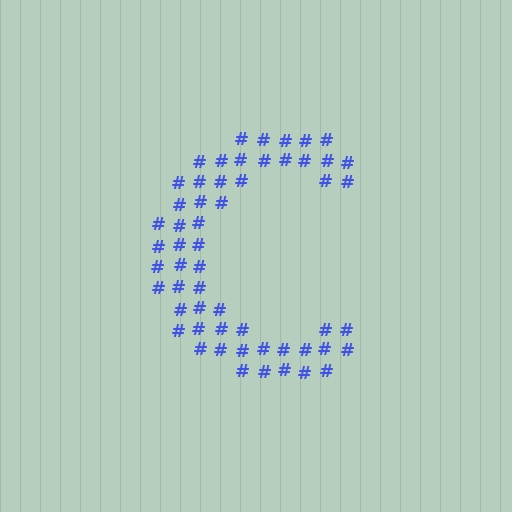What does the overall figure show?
The overall figure shows the letter C.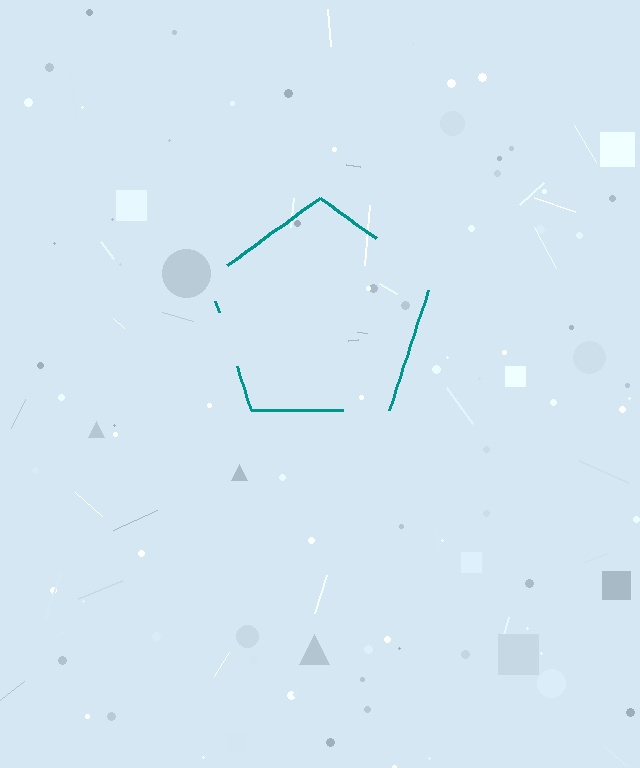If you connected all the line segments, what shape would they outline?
They would outline a pentagon.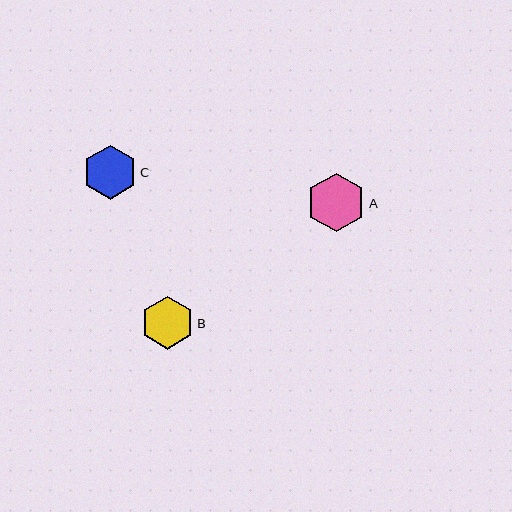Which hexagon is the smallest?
Hexagon B is the smallest with a size of approximately 53 pixels.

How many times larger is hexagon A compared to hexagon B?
Hexagon A is approximately 1.1 times the size of hexagon B.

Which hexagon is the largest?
Hexagon A is the largest with a size of approximately 59 pixels.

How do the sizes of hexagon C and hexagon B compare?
Hexagon C and hexagon B are approximately the same size.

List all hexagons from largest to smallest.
From largest to smallest: A, C, B.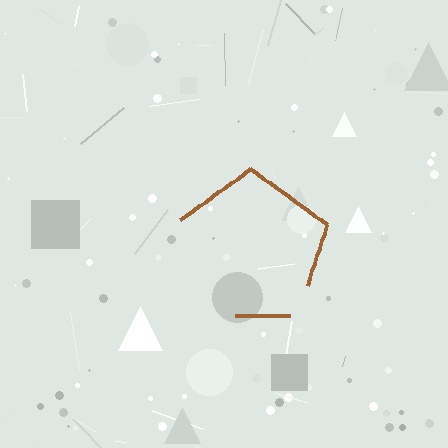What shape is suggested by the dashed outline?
The dashed outline suggests a pentagon.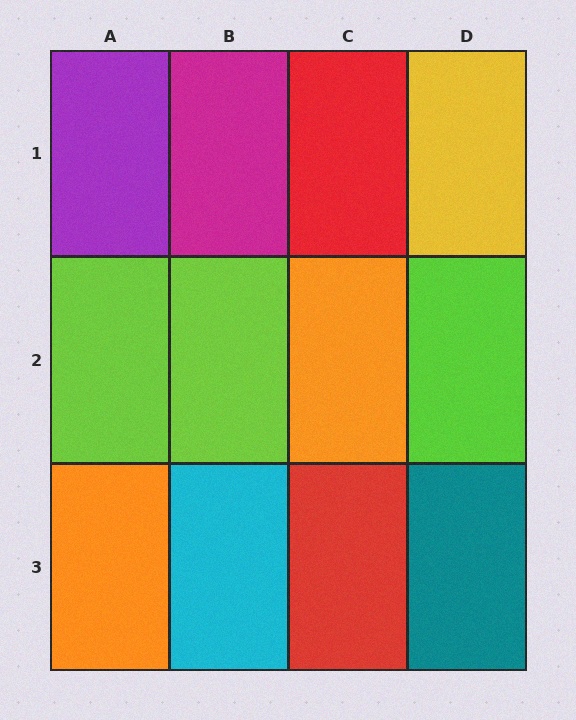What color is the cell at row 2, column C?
Orange.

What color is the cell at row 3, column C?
Red.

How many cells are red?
2 cells are red.